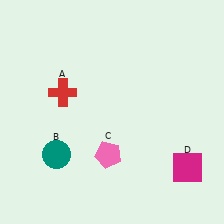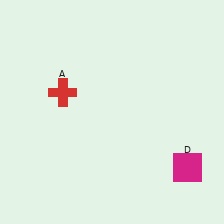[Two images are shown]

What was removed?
The teal circle (B), the pink pentagon (C) were removed in Image 2.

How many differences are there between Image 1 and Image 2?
There are 2 differences between the two images.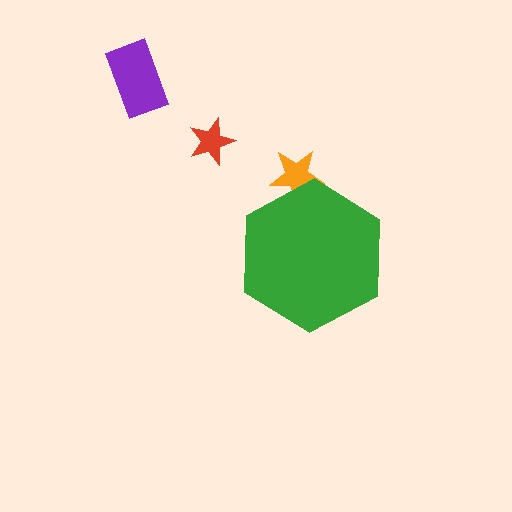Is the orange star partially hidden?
Yes, the orange star is partially hidden behind the green hexagon.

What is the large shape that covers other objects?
A green hexagon.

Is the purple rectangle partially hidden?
No, the purple rectangle is fully visible.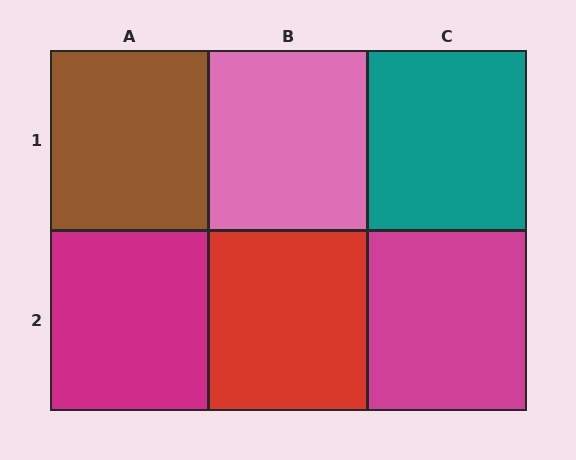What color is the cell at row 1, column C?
Teal.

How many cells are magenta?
2 cells are magenta.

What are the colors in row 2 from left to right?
Magenta, red, magenta.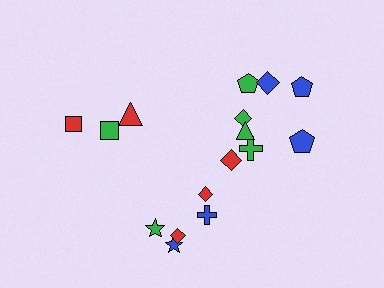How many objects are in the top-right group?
There are 7 objects.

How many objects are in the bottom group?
There are 6 objects.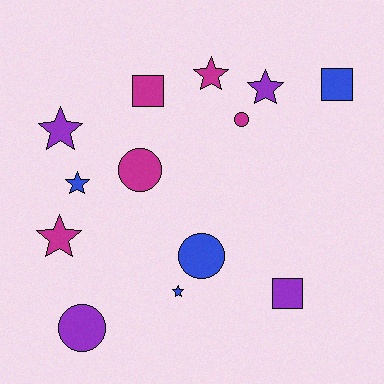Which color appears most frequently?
Magenta, with 5 objects.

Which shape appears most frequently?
Star, with 6 objects.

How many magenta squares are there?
There is 1 magenta square.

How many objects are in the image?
There are 13 objects.